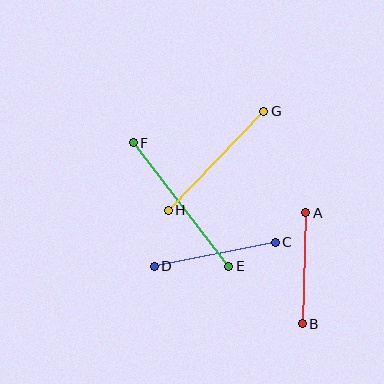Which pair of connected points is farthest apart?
Points E and F are farthest apart.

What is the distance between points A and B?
The distance is approximately 111 pixels.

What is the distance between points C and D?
The distance is approximately 123 pixels.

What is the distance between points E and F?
The distance is approximately 156 pixels.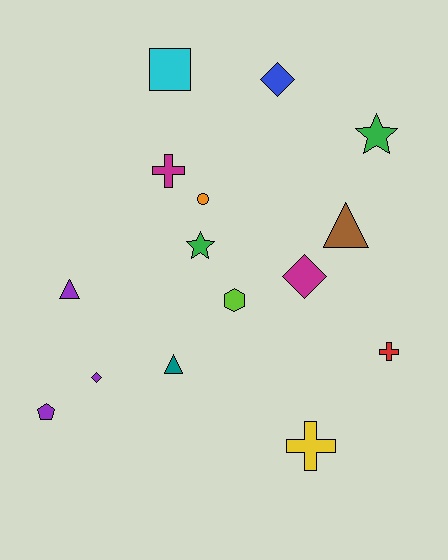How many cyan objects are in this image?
There is 1 cyan object.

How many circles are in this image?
There is 1 circle.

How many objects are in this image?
There are 15 objects.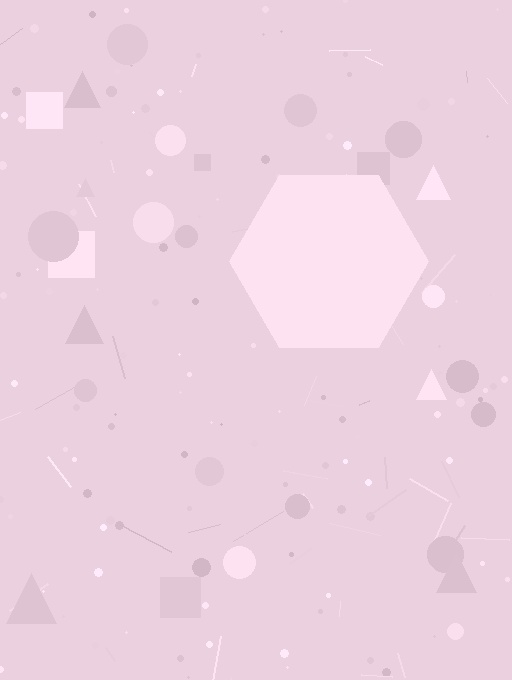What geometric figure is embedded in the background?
A hexagon is embedded in the background.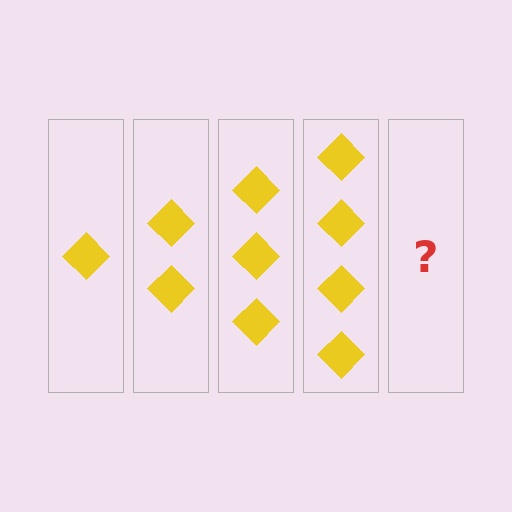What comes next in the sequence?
The next element should be 5 diamonds.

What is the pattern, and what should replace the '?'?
The pattern is that each step adds one more diamond. The '?' should be 5 diamonds.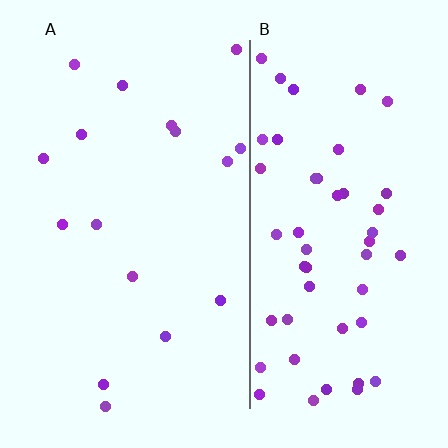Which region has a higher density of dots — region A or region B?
B (the right).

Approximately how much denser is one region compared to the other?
Approximately 3.2× — region B over region A.